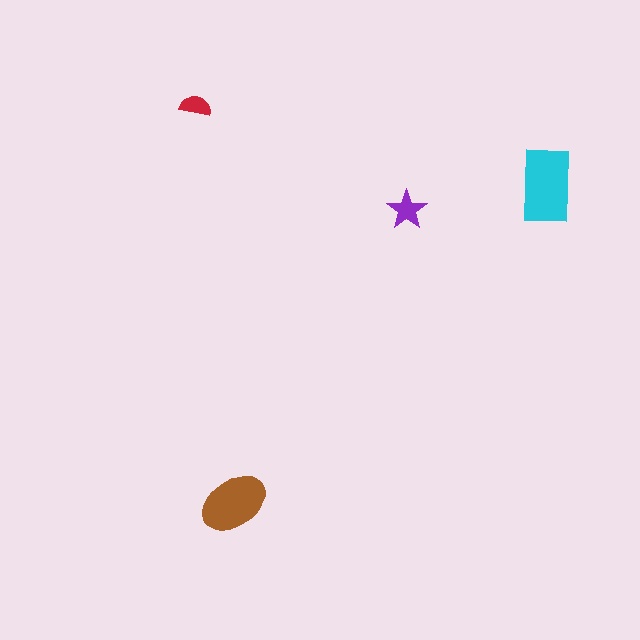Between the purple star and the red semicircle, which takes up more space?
The purple star.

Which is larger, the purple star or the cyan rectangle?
The cyan rectangle.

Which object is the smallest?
The red semicircle.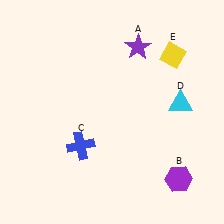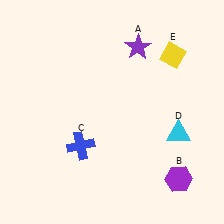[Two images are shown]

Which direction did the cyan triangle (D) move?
The cyan triangle (D) moved down.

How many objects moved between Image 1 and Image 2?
1 object moved between the two images.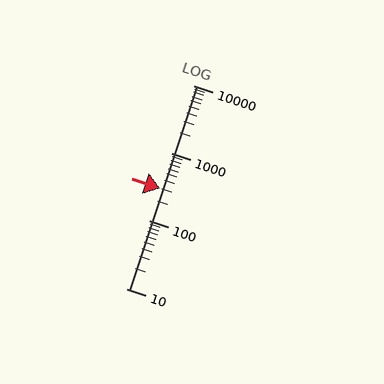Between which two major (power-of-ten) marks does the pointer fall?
The pointer is between 100 and 1000.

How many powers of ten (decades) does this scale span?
The scale spans 3 decades, from 10 to 10000.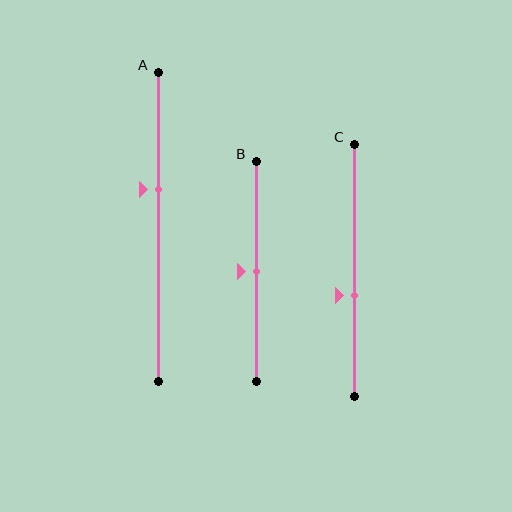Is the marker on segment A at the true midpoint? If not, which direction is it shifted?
No, the marker on segment A is shifted upward by about 12% of the segment length.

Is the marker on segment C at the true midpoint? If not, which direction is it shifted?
No, the marker on segment C is shifted downward by about 10% of the segment length.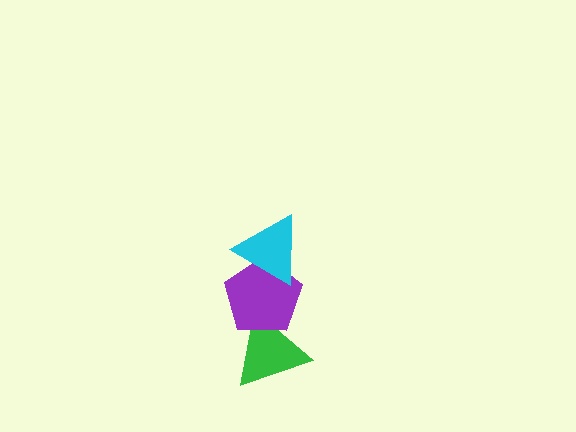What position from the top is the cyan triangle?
The cyan triangle is 1st from the top.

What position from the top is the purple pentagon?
The purple pentagon is 2nd from the top.